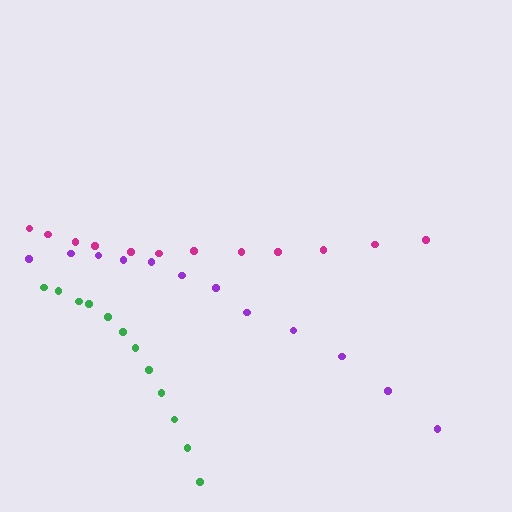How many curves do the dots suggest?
There are 3 distinct paths.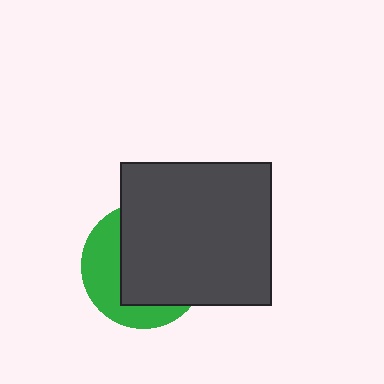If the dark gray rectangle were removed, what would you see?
You would see the complete green circle.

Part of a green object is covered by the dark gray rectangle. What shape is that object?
It is a circle.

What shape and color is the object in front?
The object in front is a dark gray rectangle.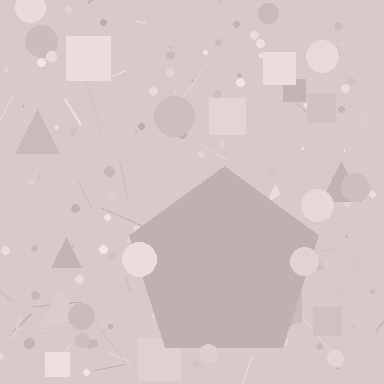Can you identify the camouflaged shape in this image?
The camouflaged shape is a pentagon.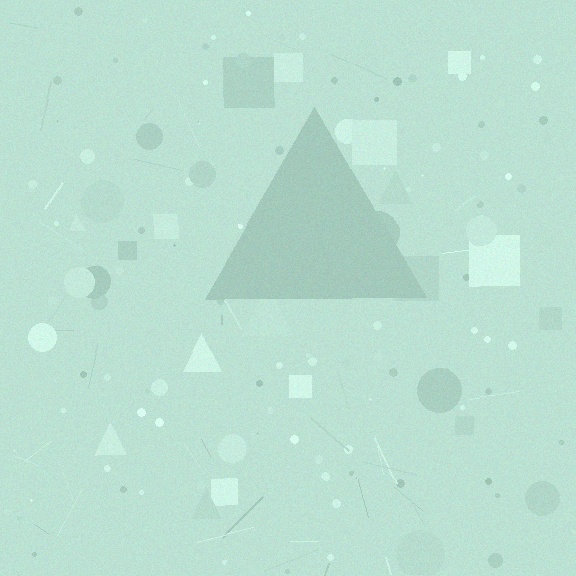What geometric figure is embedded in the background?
A triangle is embedded in the background.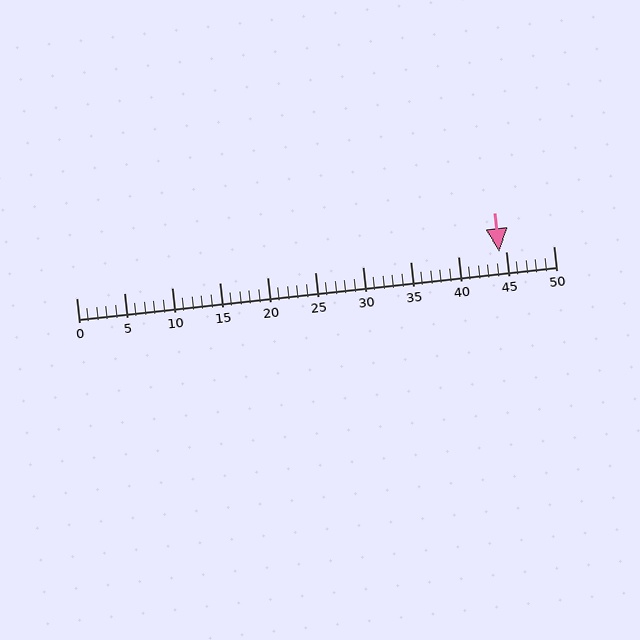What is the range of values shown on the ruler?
The ruler shows values from 0 to 50.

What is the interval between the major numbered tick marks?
The major tick marks are spaced 5 units apart.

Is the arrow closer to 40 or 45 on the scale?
The arrow is closer to 45.